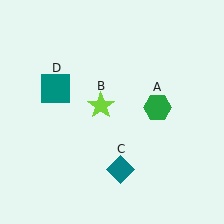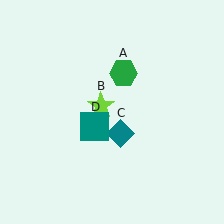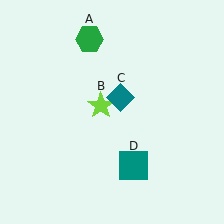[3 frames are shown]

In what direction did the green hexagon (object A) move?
The green hexagon (object A) moved up and to the left.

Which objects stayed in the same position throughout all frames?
Lime star (object B) remained stationary.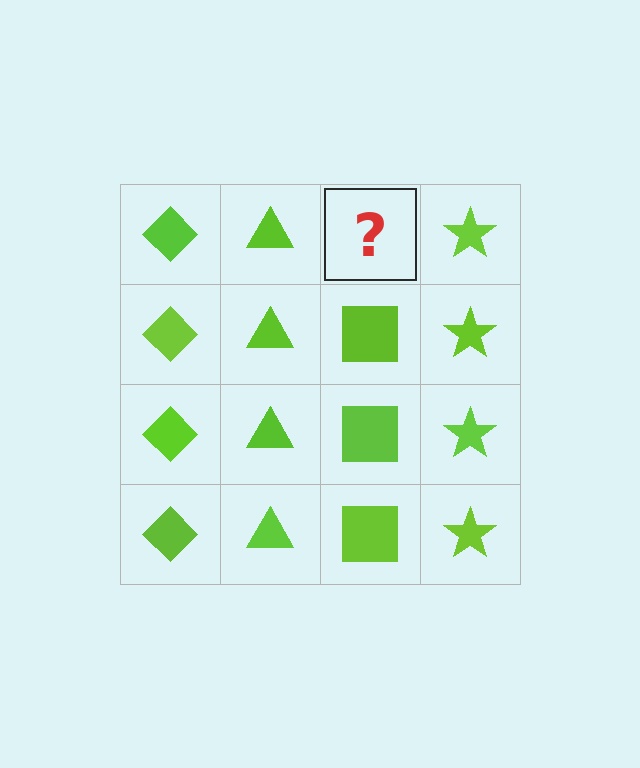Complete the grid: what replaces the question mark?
The question mark should be replaced with a lime square.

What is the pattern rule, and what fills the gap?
The rule is that each column has a consistent shape. The gap should be filled with a lime square.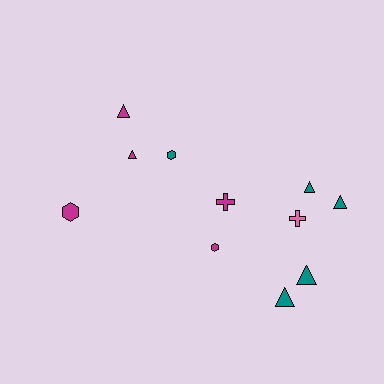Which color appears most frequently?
Magenta, with 5 objects.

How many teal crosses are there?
There are no teal crosses.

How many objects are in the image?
There are 11 objects.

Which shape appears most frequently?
Triangle, with 6 objects.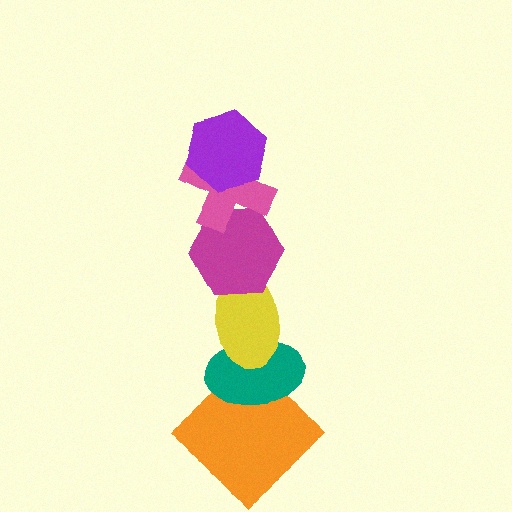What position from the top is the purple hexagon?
The purple hexagon is 1st from the top.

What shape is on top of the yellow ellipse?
The magenta hexagon is on top of the yellow ellipse.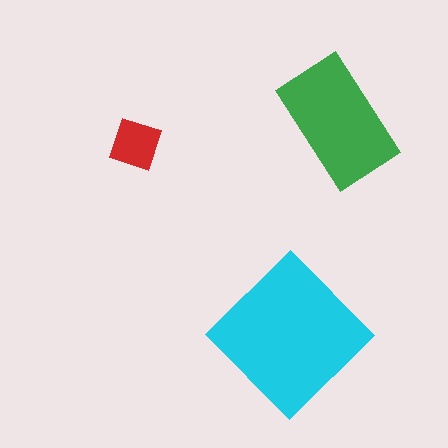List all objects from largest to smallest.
The cyan diamond, the green rectangle, the red diamond.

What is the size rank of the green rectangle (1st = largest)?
2nd.